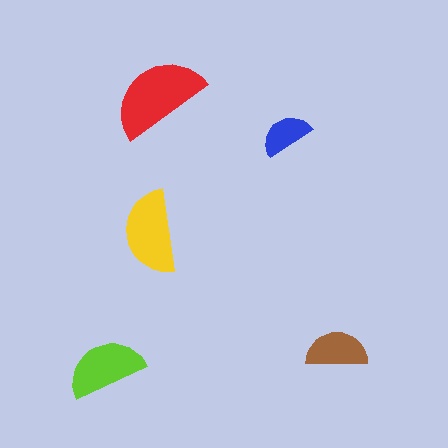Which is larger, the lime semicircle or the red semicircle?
The red one.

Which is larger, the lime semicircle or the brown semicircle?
The lime one.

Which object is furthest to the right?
The brown semicircle is rightmost.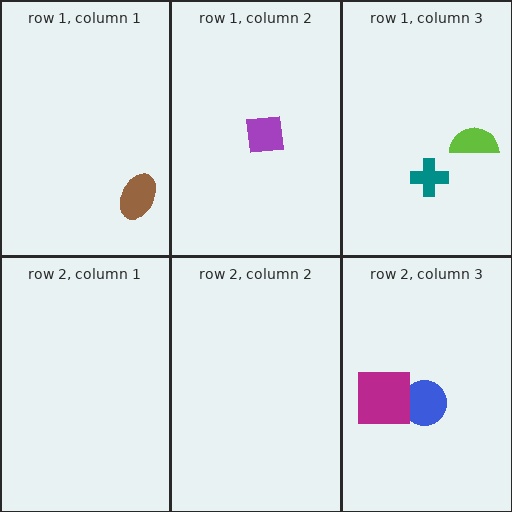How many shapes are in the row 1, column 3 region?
2.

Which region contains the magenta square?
The row 2, column 3 region.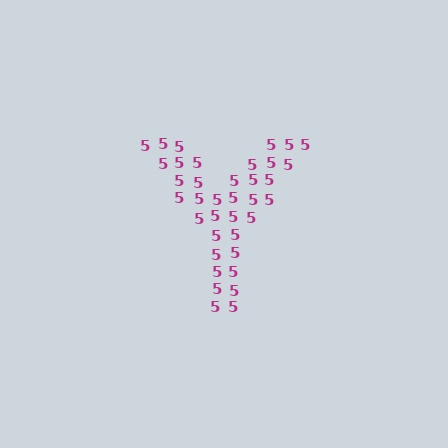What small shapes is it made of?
It is made of small digit 5's.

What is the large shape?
The large shape is the letter Y.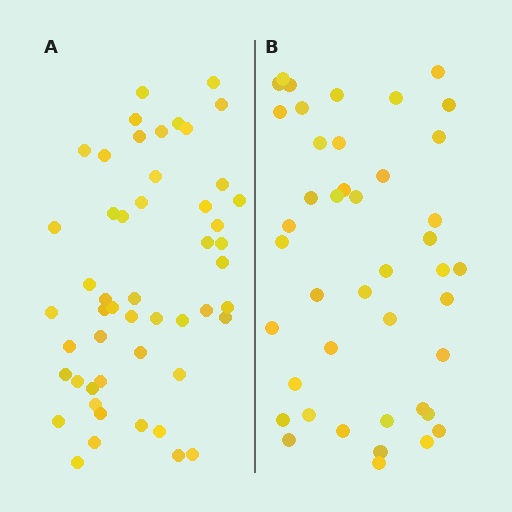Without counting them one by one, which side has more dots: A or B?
Region A (the left region) has more dots.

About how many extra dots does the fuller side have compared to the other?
Region A has roughly 8 or so more dots than region B.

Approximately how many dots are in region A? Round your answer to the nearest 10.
About 50 dots. (The exact count is 51, which rounds to 50.)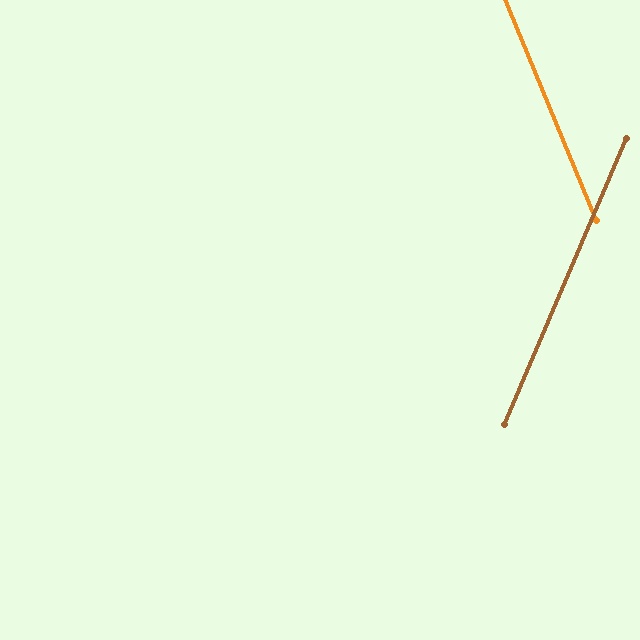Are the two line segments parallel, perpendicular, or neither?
Neither parallel nor perpendicular — they differ by about 45°.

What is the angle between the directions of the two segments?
Approximately 45 degrees.